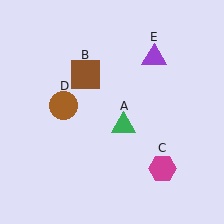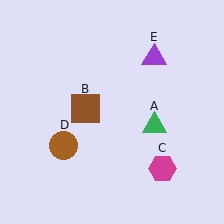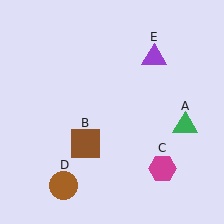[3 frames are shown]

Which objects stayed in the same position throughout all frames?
Magenta hexagon (object C) and purple triangle (object E) remained stationary.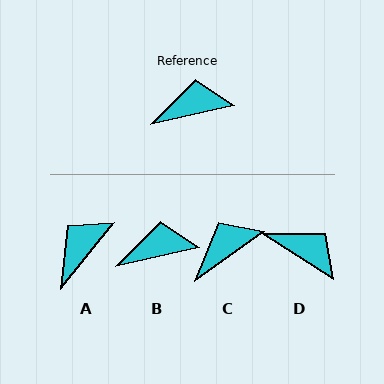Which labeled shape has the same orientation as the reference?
B.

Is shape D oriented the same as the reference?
No, it is off by about 45 degrees.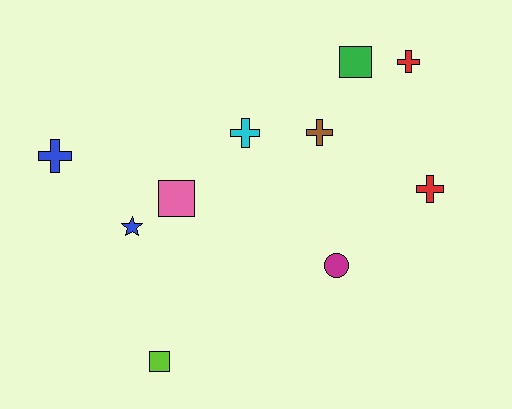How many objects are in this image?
There are 10 objects.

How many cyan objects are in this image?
There is 1 cyan object.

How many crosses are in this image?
There are 5 crosses.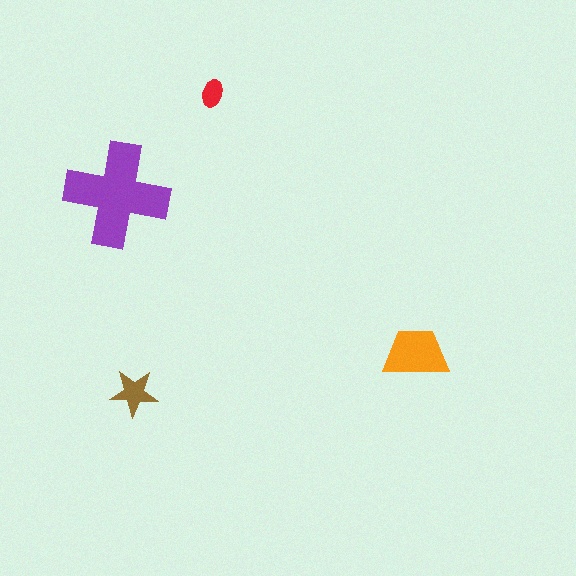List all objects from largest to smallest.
The purple cross, the orange trapezoid, the brown star, the red ellipse.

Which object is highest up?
The red ellipse is topmost.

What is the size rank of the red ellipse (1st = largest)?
4th.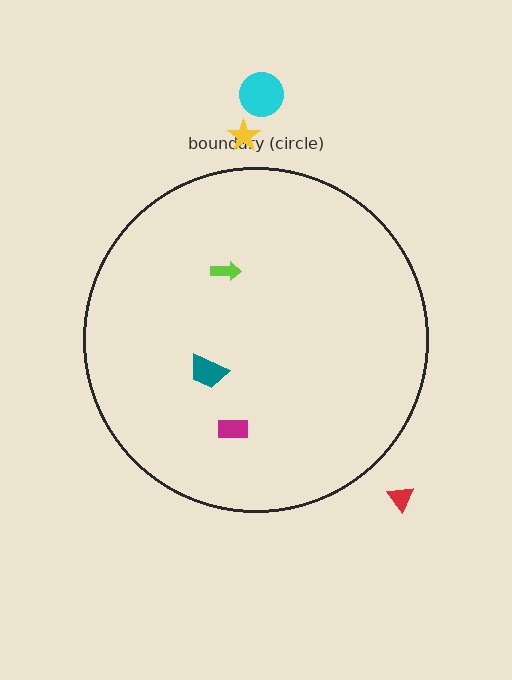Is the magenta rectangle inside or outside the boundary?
Inside.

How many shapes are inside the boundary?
3 inside, 3 outside.